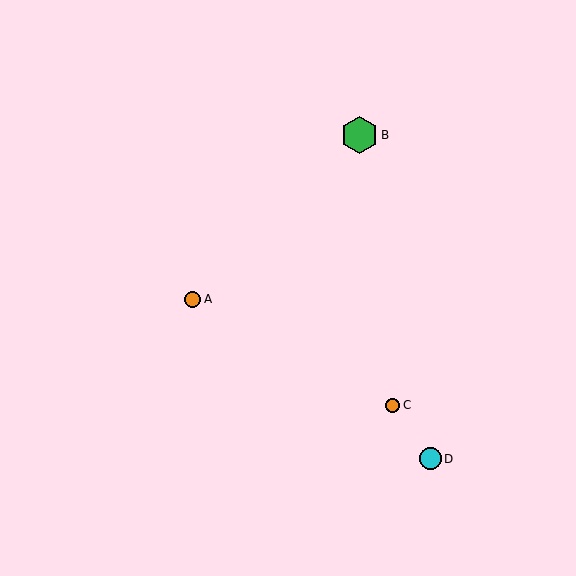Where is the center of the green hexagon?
The center of the green hexagon is at (360, 135).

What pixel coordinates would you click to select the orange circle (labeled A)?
Click at (193, 299) to select the orange circle A.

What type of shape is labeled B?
Shape B is a green hexagon.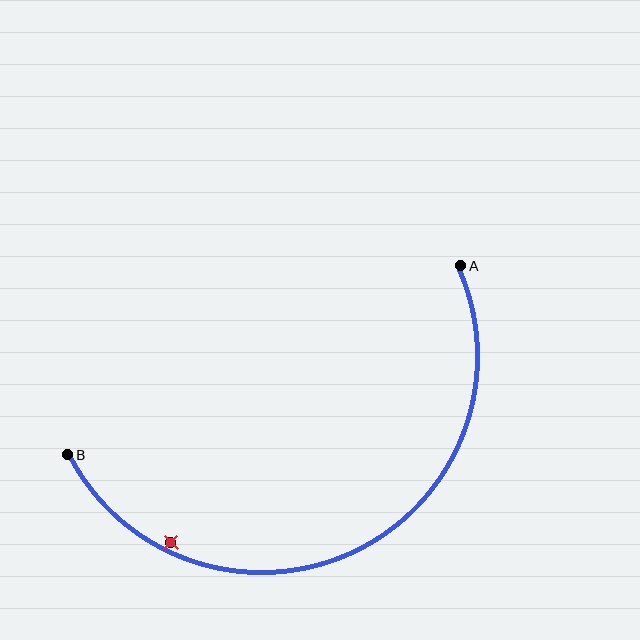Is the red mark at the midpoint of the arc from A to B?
No — the red mark does not lie on the arc at all. It sits slightly inside the curve.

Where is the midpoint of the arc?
The arc midpoint is the point on the curve farthest from the straight line joining A and B. It sits below that line.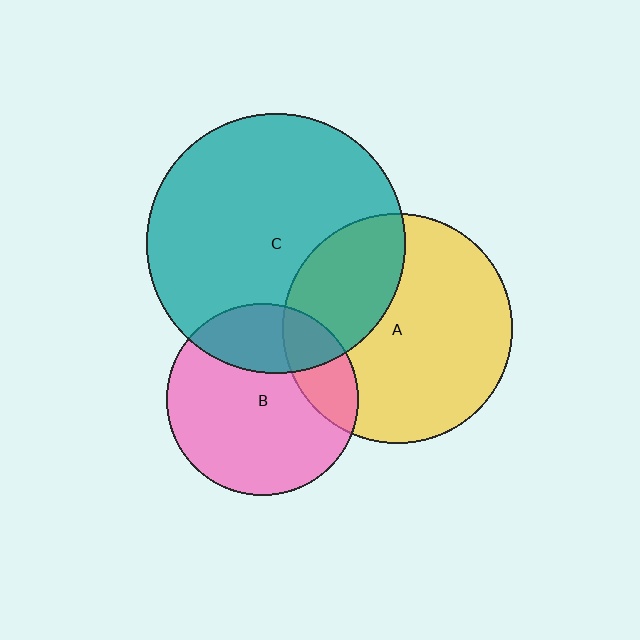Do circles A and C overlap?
Yes.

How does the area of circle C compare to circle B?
Approximately 1.8 times.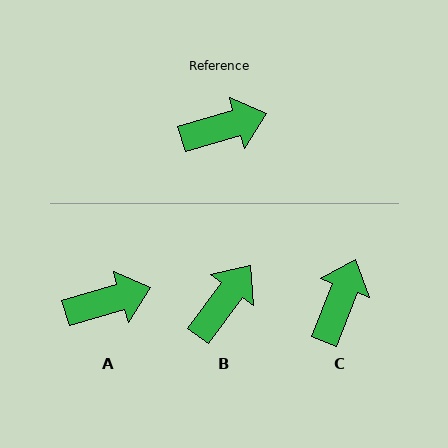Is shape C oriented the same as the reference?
No, it is off by about 52 degrees.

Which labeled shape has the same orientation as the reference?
A.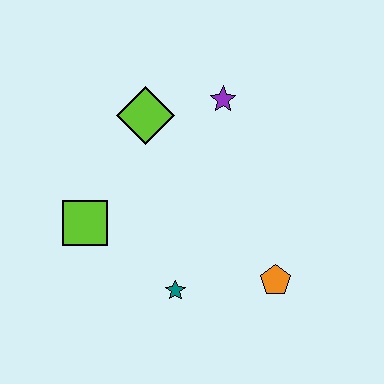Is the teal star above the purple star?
No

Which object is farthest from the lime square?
The orange pentagon is farthest from the lime square.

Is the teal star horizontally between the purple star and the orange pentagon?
No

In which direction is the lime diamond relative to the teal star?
The lime diamond is above the teal star.